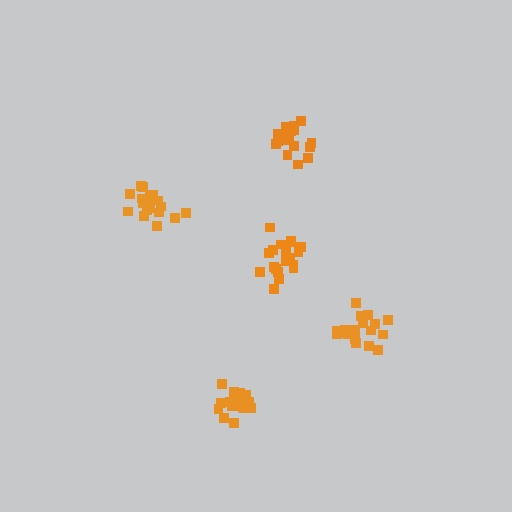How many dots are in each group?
Group 1: 18 dots, Group 2: 19 dots, Group 3: 19 dots, Group 4: 18 dots, Group 5: 21 dots (95 total).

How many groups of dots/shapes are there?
There are 5 groups.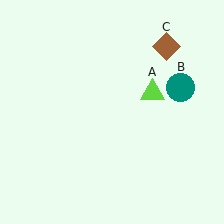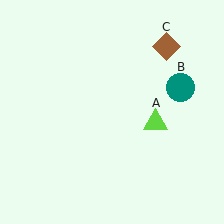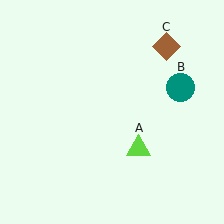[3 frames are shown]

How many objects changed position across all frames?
1 object changed position: lime triangle (object A).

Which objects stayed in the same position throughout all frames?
Teal circle (object B) and brown diamond (object C) remained stationary.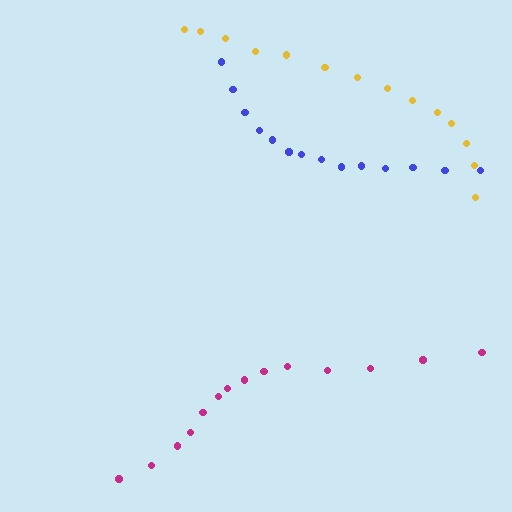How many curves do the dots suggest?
There are 3 distinct paths.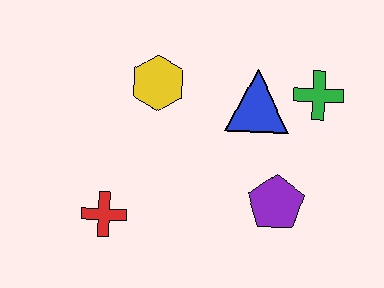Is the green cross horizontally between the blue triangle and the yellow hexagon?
No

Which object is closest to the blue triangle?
The green cross is closest to the blue triangle.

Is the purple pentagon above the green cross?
No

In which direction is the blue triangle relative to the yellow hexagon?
The blue triangle is to the right of the yellow hexagon.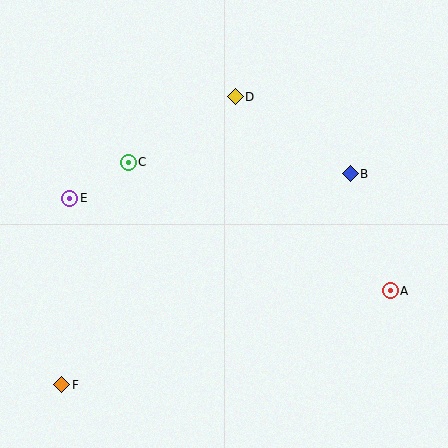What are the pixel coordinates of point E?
Point E is at (70, 198).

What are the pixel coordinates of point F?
Point F is at (62, 385).